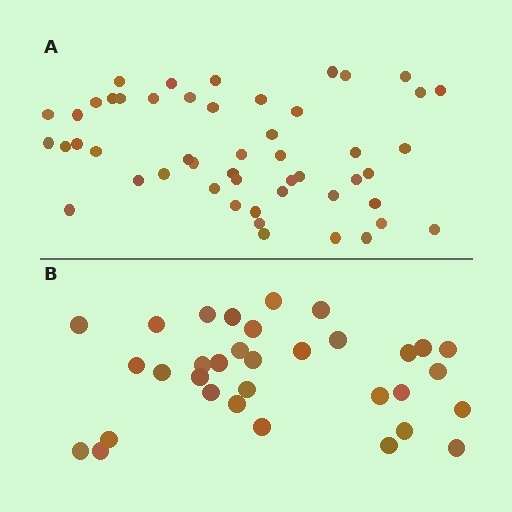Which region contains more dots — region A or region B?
Region A (the top region) has more dots.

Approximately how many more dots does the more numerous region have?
Region A has approximately 15 more dots than region B.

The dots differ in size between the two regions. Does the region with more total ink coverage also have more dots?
No. Region B has more total ink coverage because its dots are larger, but region A actually contains more individual dots. Total area can be misleading — the number of items is what matters here.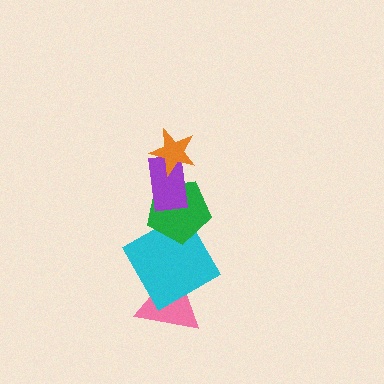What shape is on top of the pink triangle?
The cyan diamond is on top of the pink triangle.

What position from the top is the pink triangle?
The pink triangle is 5th from the top.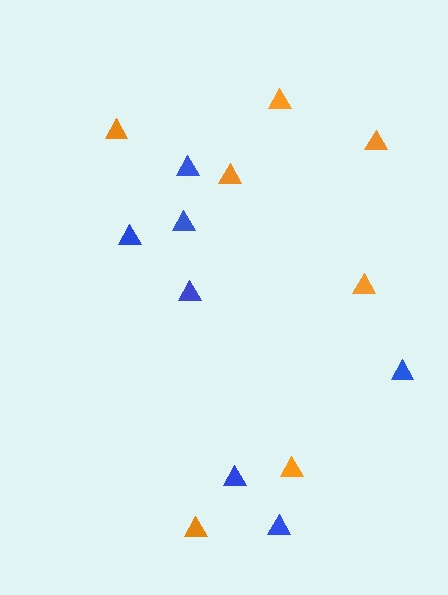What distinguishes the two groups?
There are 2 groups: one group of orange triangles (7) and one group of blue triangles (7).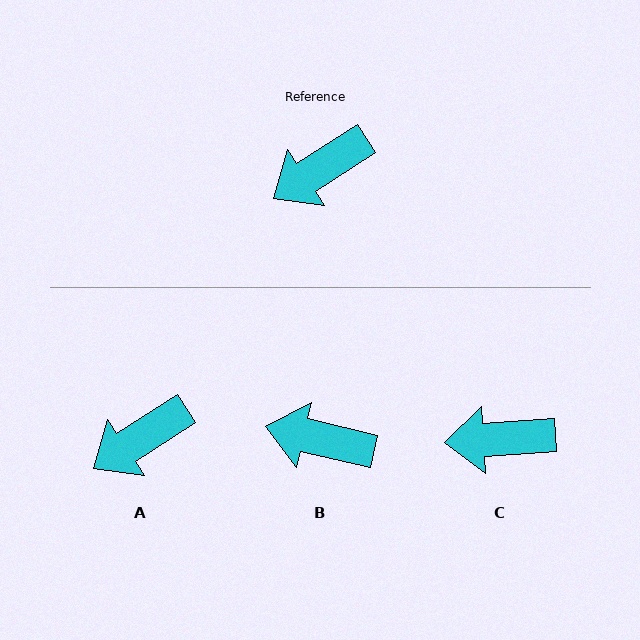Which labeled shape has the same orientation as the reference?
A.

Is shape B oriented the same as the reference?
No, it is off by about 46 degrees.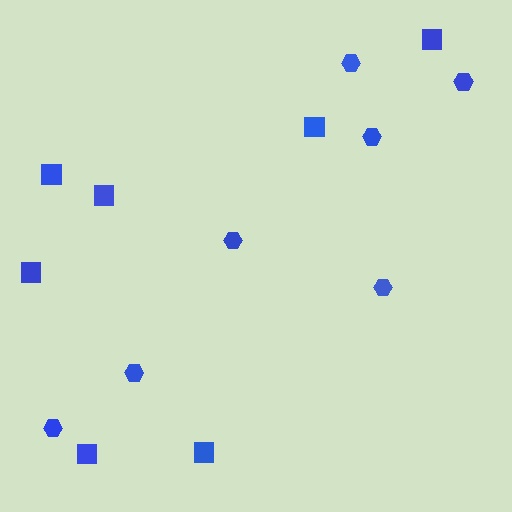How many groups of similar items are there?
There are 2 groups: one group of hexagons (7) and one group of squares (7).